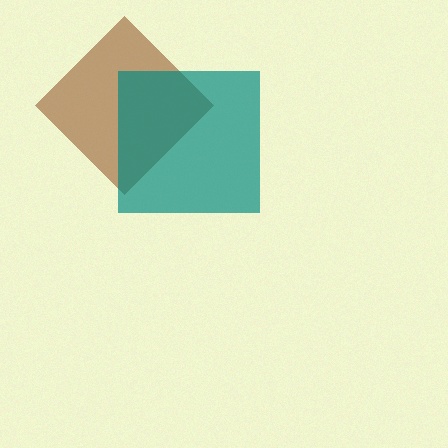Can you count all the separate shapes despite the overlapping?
Yes, there are 2 separate shapes.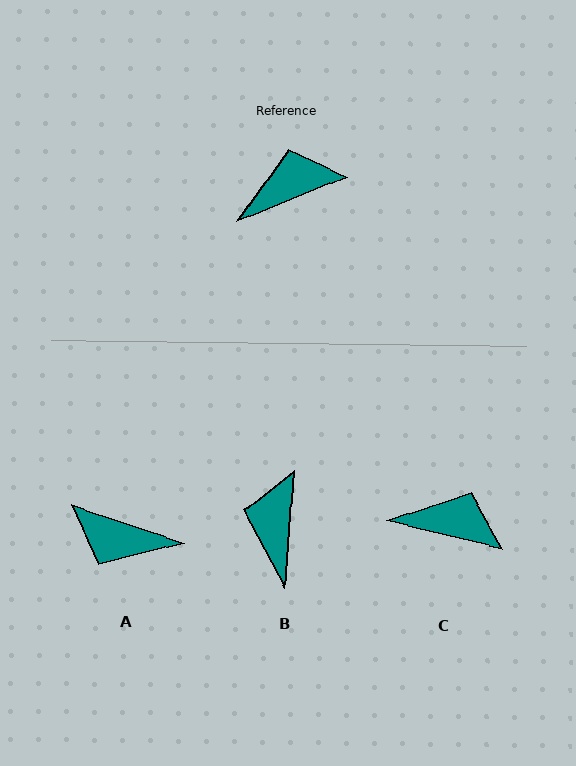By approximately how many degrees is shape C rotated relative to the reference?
Approximately 36 degrees clockwise.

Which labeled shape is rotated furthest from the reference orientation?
A, about 139 degrees away.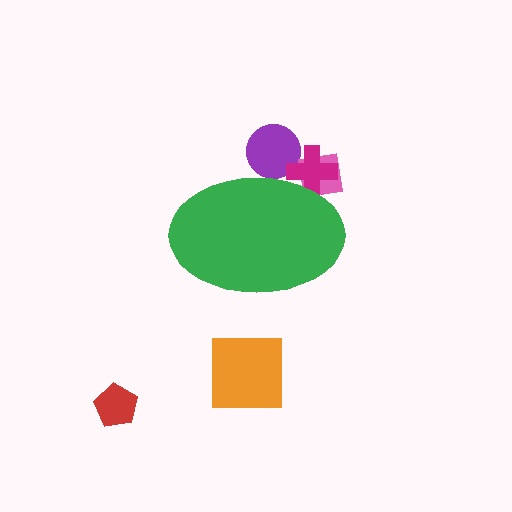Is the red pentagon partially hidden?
No, the red pentagon is fully visible.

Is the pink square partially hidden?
Yes, the pink square is partially hidden behind the green ellipse.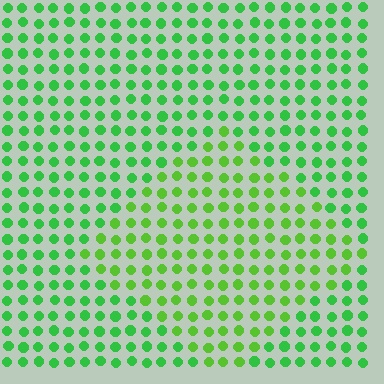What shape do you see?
I see a diamond.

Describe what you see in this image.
The image is filled with small green elements in a uniform arrangement. A diamond-shaped region is visible where the elements are tinted to a slightly different hue, forming a subtle color boundary.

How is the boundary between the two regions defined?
The boundary is defined purely by a slight shift in hue (about 23 degrees). Spacing, size, and orientation are identical on both sides.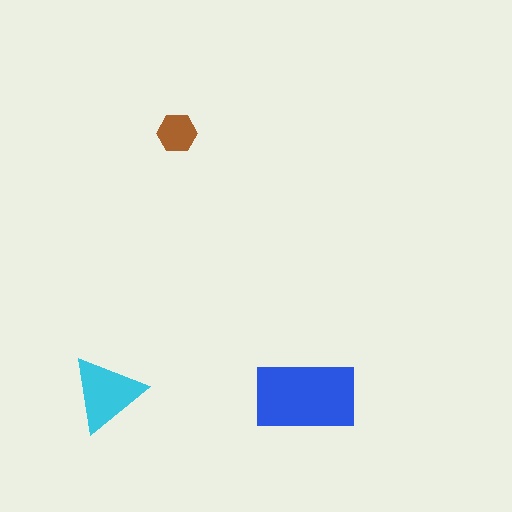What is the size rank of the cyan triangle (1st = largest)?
2nd.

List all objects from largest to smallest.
The blue rectangle, the cyan triangle, the brown hexagon.